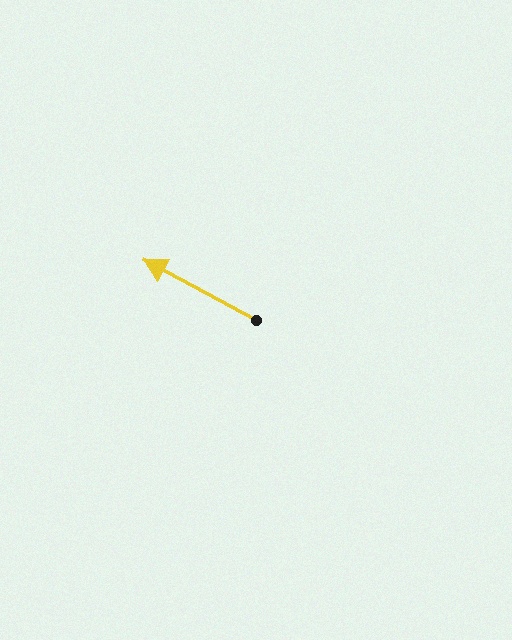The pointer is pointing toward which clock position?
Roughly 10 o'clock.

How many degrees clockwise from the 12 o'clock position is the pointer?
Approximately 298 degrees.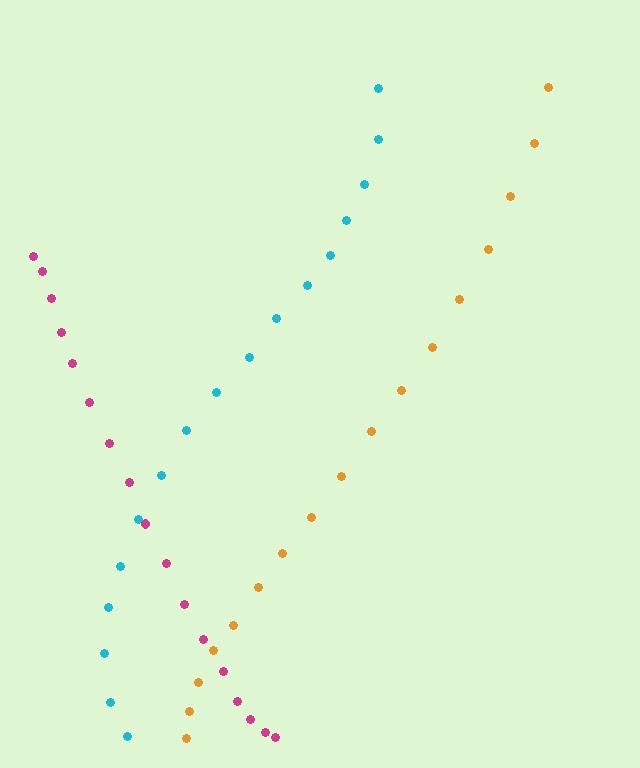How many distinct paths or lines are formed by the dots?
There are 3 distinct paths.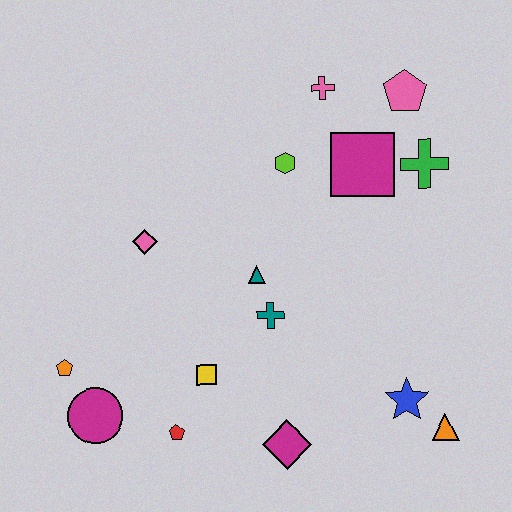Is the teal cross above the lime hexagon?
No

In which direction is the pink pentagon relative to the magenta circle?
The pink pentagon is above the magenta circle.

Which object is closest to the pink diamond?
The teal triangle is closest to the pink diamond.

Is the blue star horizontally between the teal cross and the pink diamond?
No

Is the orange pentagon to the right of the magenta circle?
No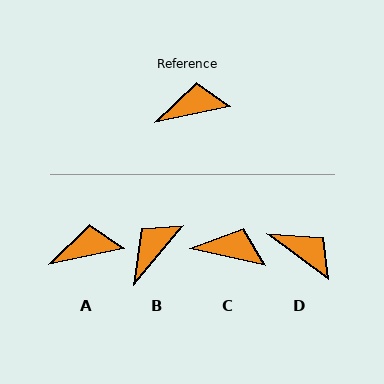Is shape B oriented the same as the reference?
No, it is off by about 38 degrees.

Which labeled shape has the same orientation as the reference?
A.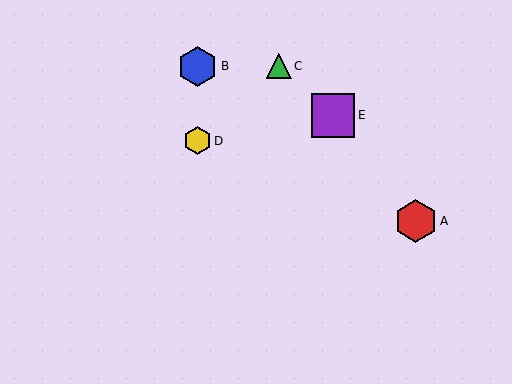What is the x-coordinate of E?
Object E is at x≈333.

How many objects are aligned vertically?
2 objects (B, D) are aligned vertically.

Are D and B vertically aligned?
Yes, both are at x≈198.